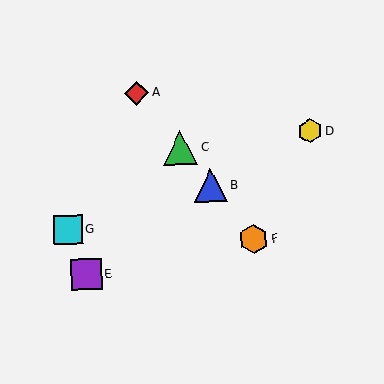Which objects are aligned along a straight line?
Objects A, B, C, F are aligned along a straight line.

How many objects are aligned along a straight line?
4 objects (A, B, C, F) are aligned along a straight line.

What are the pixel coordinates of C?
Object C is at (180, 148).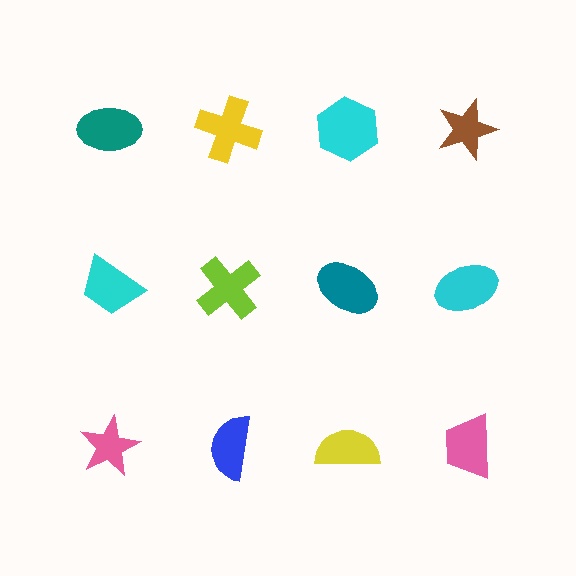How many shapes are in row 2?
4 shapes.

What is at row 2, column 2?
A lime cross.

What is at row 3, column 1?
A pink star.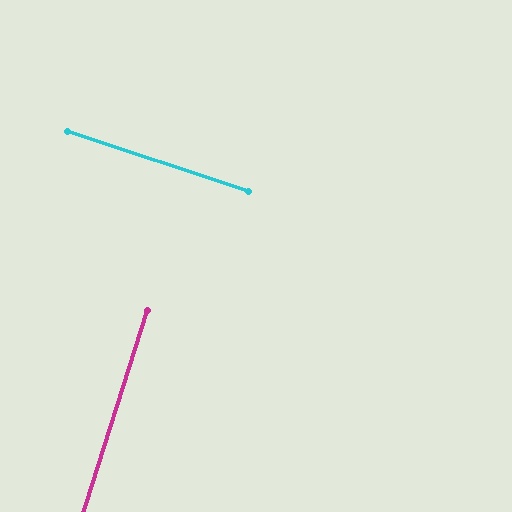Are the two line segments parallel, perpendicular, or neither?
Perpendicular — they meet at approximately 89°.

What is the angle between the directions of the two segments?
Approximately 89 degrees.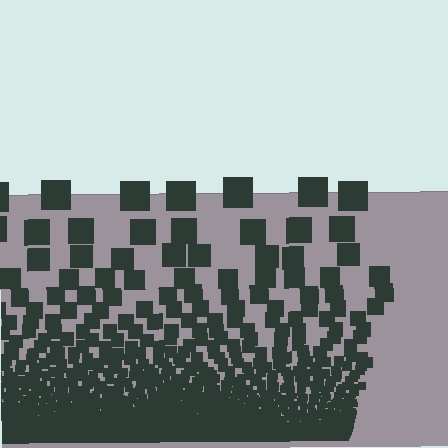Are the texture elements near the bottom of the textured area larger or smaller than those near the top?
Smaller. The gradient is inverted — elements near the bottom are smaller and denser.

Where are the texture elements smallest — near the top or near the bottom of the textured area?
Near the bottom.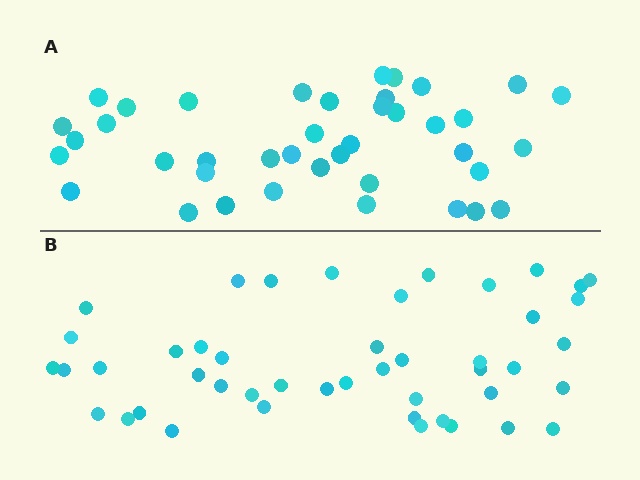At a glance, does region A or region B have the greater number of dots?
Region B (the bottom region) has more dots.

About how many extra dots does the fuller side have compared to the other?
Region B has about 6 more dots than region A.